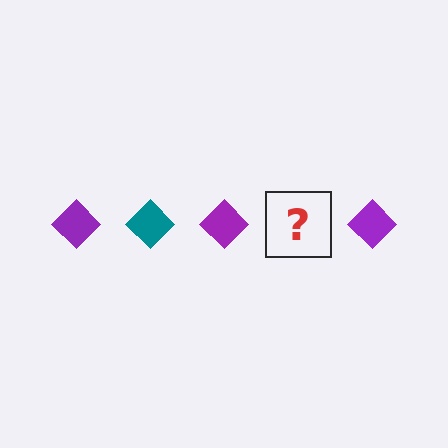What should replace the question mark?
The question mark should be replaced with a teal diamond.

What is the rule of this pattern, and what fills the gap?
The rule is that the pattern cycles through purple, teal diamonds. The gap should be filled with a teal diamond.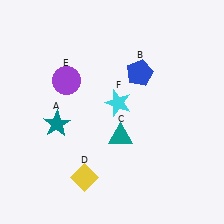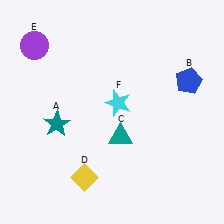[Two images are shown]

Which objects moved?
The objects that moved are: the blue pentagon (B), the purple circle (E).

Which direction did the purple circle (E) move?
The purple circle (E) moved up.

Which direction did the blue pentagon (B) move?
The blue pentagon (B) moved right.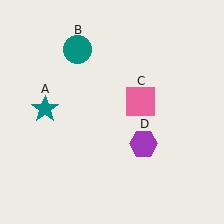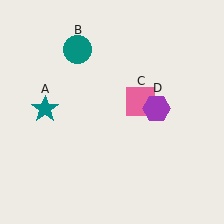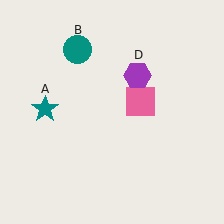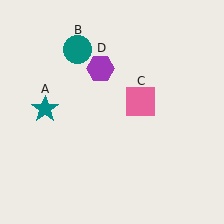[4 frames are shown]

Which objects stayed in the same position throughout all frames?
Teal star (object A) and teal circle (object B) and pink square (object C) remained stationary.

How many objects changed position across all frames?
1 object changed position: purple hexagon (object D).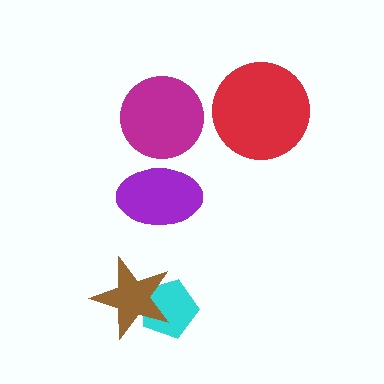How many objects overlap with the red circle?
0 objects overlap with the red circle.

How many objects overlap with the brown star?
1 object overlaps with the brown star.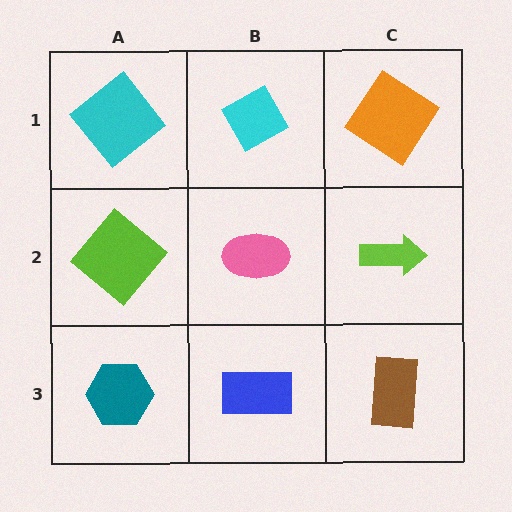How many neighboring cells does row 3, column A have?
2.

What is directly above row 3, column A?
A lime diamond.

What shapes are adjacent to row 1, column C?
A lime arrow (row 2, column C), a cyan diamond (row 1, column B).